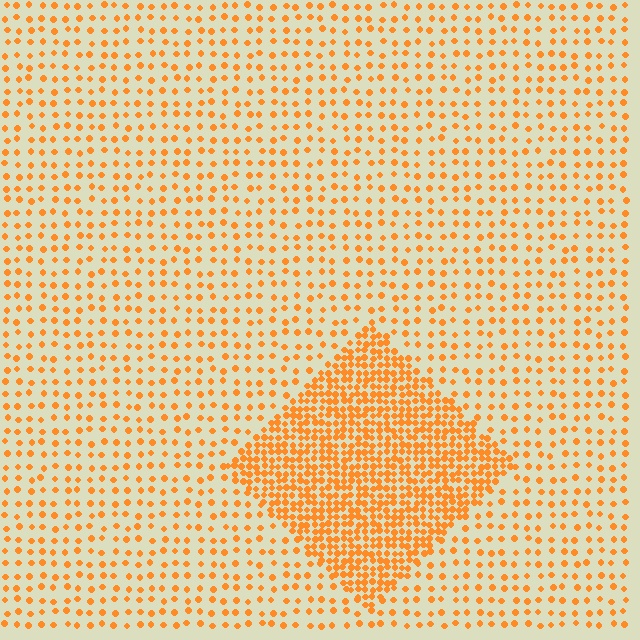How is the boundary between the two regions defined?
The boundary is defined by a change in element density (approximately 2.8x ratio). All elements are the same color, size, and shape.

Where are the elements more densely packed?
The elements are more densely packed inside the diamond boundary.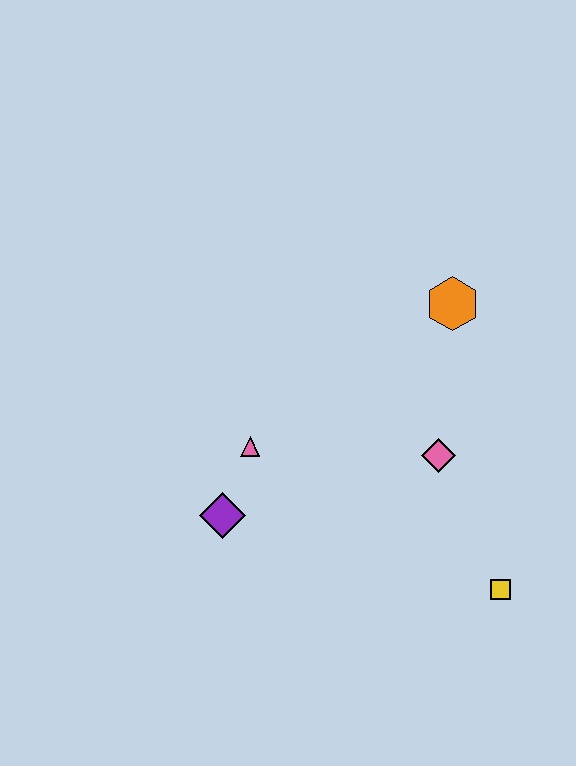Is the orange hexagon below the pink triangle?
No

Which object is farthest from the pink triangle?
The yellow square is farthest from the pink triangle.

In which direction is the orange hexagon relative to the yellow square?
The orange hexagon is above the yellow square.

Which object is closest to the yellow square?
The pink diamond is closest to the yellow square.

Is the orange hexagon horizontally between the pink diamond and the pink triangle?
No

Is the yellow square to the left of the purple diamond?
No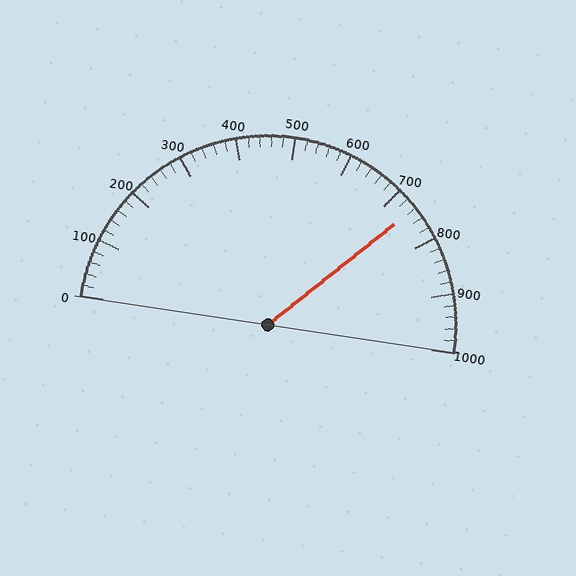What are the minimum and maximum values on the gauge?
The gauge ranges from 0 to 1000.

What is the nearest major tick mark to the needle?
The nearest major tick mark is 700.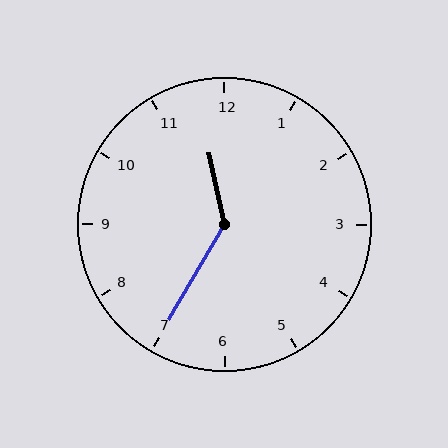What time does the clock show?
11:35.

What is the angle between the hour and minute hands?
Approximately 138 degrees.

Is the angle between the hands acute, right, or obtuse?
It is obtuse.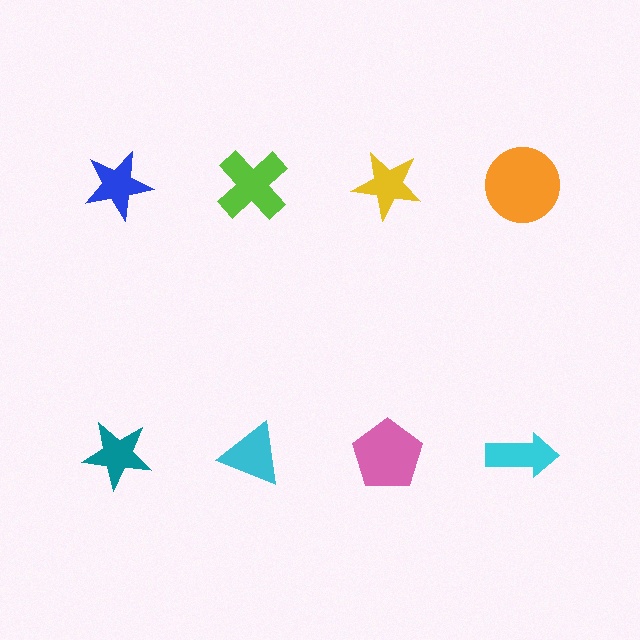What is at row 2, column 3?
A pink pentagon.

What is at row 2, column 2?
A cyan triangle.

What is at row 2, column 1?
A teal star.